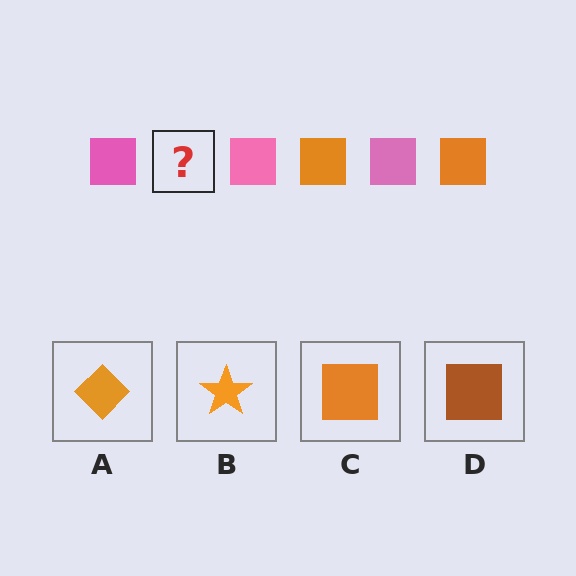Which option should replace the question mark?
Option C.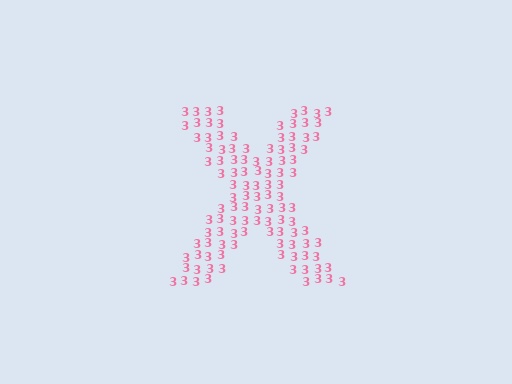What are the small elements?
The small elements are digit 3's.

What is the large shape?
The large shape is the letter X.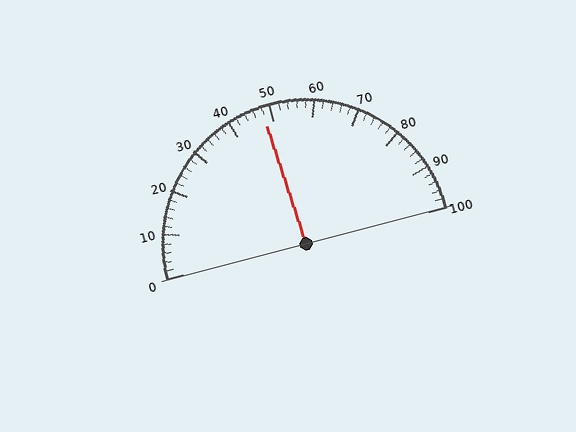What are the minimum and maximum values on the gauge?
The gauge ranges from 0 to 100.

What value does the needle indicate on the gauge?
The needle indicates approximately 48.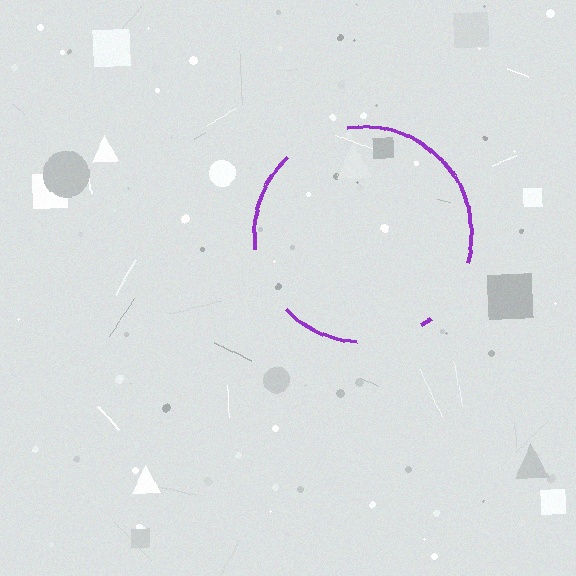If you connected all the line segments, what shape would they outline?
They would outline a circle.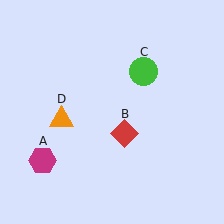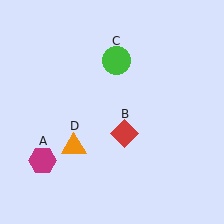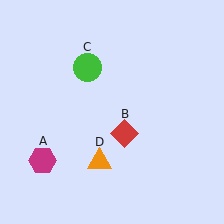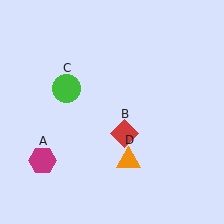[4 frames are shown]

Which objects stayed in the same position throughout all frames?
Magenta hexagon (object A) and red diamond (object B) remained stationary.